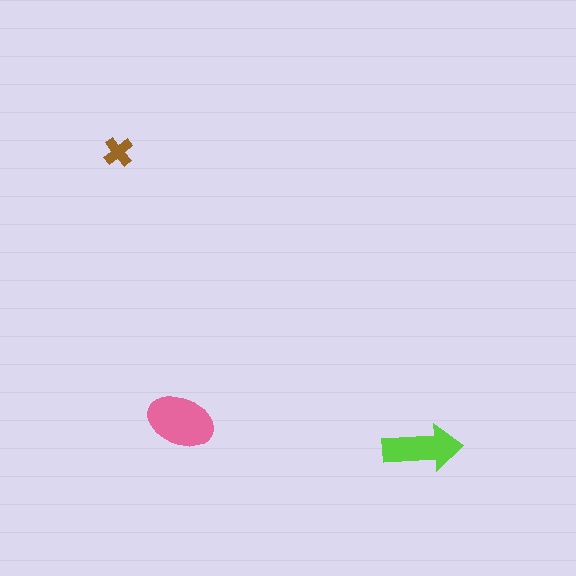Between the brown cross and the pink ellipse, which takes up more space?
The pink ellipse.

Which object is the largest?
The pink ellipse.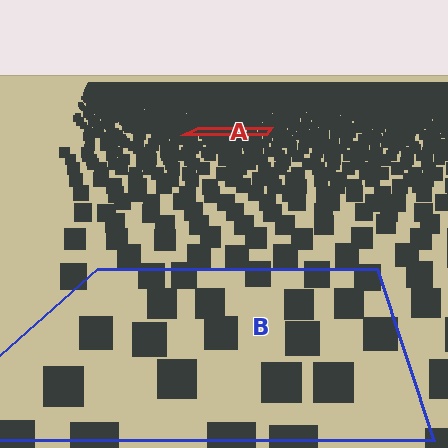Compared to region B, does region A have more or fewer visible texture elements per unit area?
Region A has more texture elements per unit area — they are packed more densely because it is farther away.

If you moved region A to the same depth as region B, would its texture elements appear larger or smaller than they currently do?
They would appear larger. At a closer depth, the same texture elements are projected at a bigger on-screen size.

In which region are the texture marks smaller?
The texture marks are smaller in region A, because it is farther away.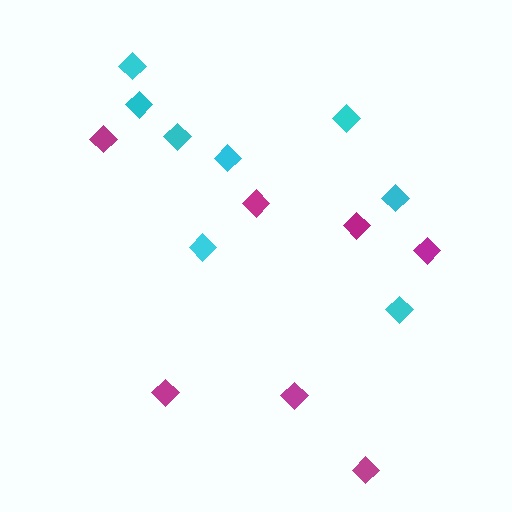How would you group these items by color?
There are 2 groups: one group of cyan diamonds (8) and one group of magenta diamonds (7).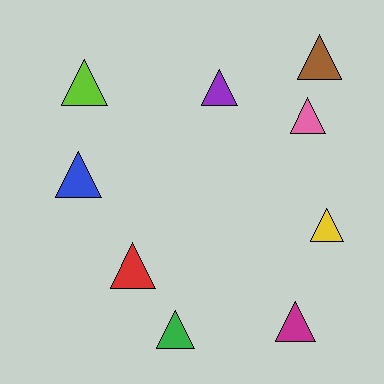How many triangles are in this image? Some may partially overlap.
There are 9 triangles.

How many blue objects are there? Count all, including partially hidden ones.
There is 1 blue object.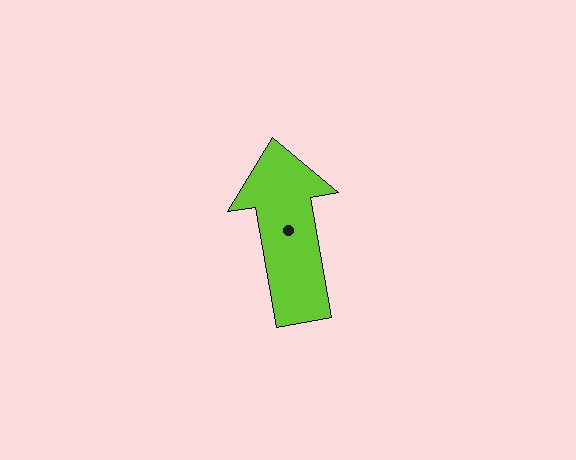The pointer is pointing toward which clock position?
Roughly 12 o'clock.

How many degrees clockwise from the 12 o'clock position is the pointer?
Approximately 350 degrees.